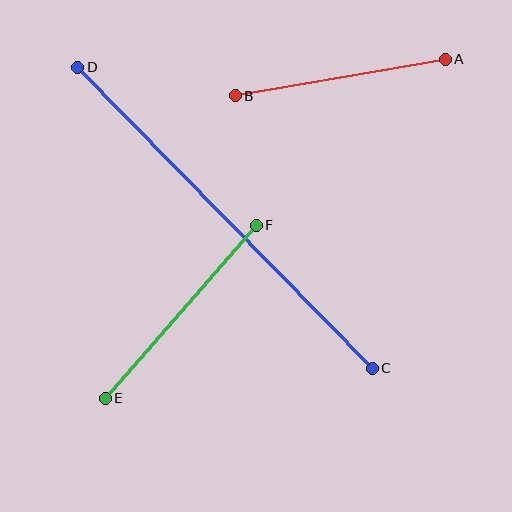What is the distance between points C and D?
The distance is approximately 421 pixels.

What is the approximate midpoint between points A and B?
The midpoint is at approximately (340, 77) pixels.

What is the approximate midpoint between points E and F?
The midpoint is at approximately (181, 312) pixels.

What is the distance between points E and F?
The distance is approximately 230 pixels.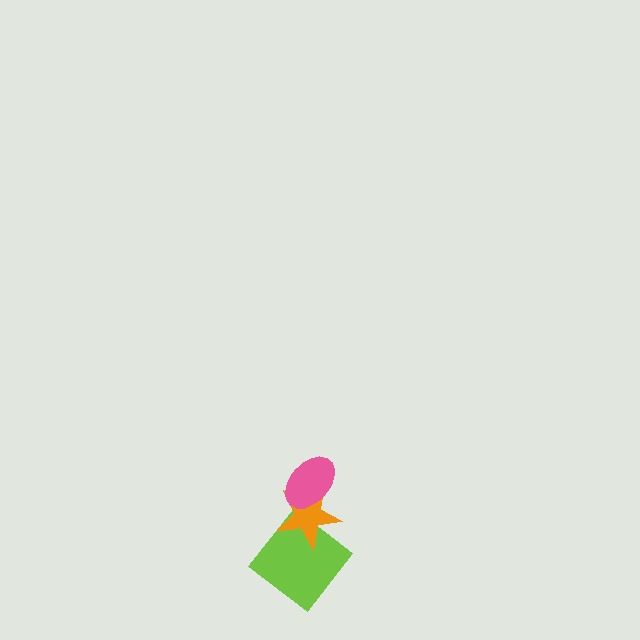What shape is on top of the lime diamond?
The orange star is on top of the lime diamond.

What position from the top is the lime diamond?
The lime diamond is 3rd from the top.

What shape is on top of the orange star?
The pink ellipse is on top of the orange star.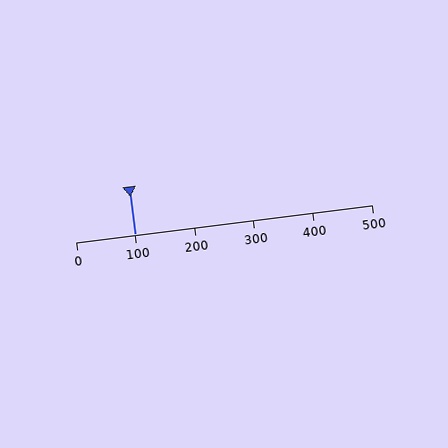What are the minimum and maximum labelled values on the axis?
The axis runs from 0 to 500.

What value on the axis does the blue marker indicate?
The marker indicates approximately 100.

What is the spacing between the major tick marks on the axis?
The major ticks are spaced 100 apart.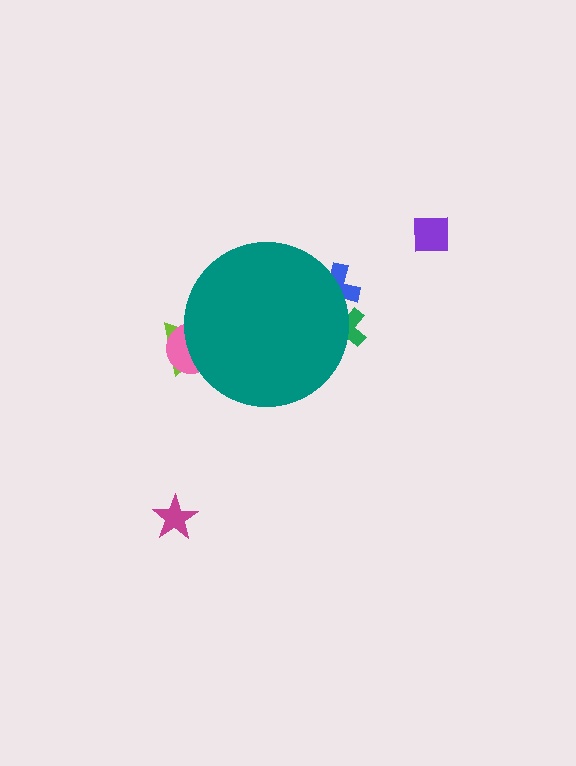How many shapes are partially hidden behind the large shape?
4 shapes are partially hidden.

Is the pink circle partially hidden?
Yes, the pink circle is partially hidden behind the teal circle.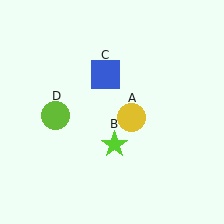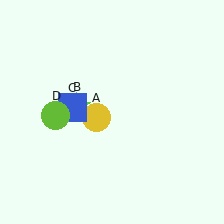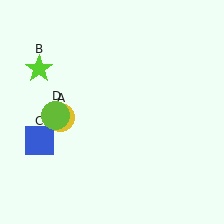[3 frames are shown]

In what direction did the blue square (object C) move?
The blue square (object C) moved down and to the left.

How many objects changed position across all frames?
3 objects changed position: yellow circle (object A), lime star (object B), blue square (object C).